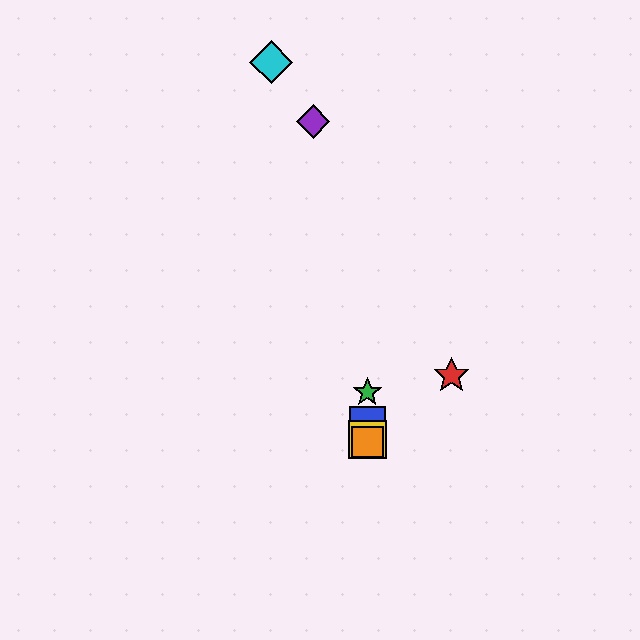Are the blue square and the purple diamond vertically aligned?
No, the blue square is at x≈367 and the purple diamond is at x≈313.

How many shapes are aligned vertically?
4 shapes (the blue square, the green star, the yellow square, the orange square) are aligned vertically.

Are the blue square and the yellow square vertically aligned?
Yes, both are at x≈367.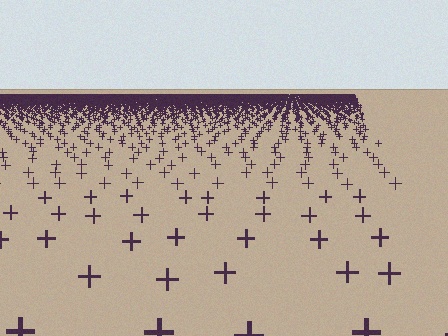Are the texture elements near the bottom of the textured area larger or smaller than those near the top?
Larger. Near the bottom, elements are closer to the viewer and appear at a bigger on-screen size.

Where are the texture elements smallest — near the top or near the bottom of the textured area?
Near the top.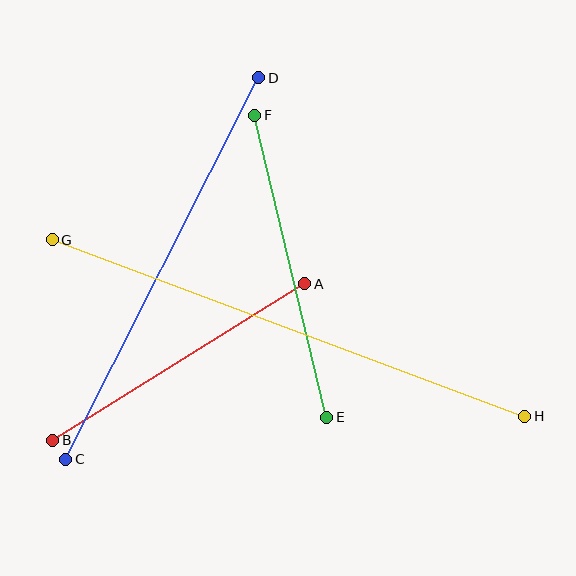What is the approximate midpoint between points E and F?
The midpoint is at approximately (291, 266) pixels.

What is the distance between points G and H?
The distance is approximately 504 pixels.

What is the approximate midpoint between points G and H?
The midpoint is at approximately (288, 328) pixels.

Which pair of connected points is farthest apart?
Points G and H are farthest apart.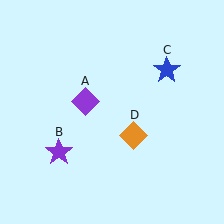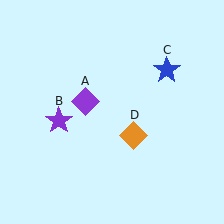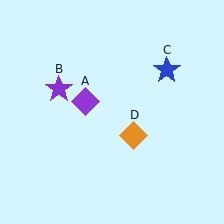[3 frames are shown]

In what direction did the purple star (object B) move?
The purple star (object B) moved up.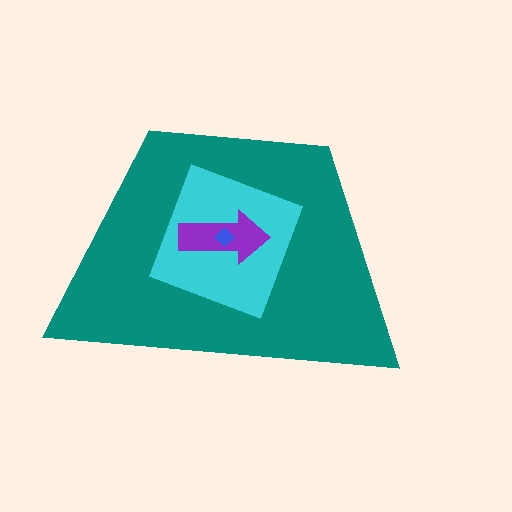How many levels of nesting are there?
4.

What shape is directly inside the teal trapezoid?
The cyan square.